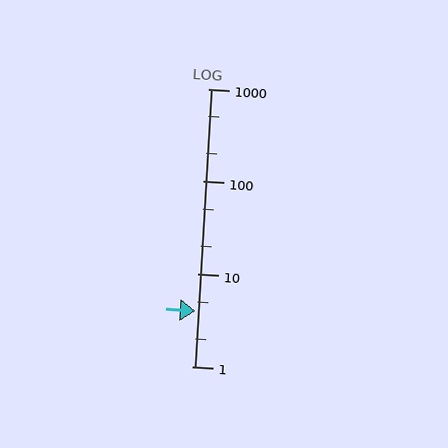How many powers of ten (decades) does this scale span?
The scale spans 3 decades, from 1 to 1000.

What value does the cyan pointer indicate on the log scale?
The pointer indicates approximately 4.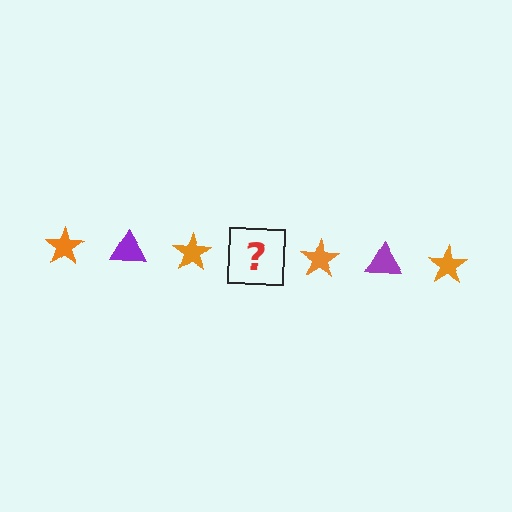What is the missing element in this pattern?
The missing element is a purple triangle.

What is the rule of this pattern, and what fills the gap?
The rule is that the pattern alternates between orange star and purple triangle. The gap should be filled with a purple triangle.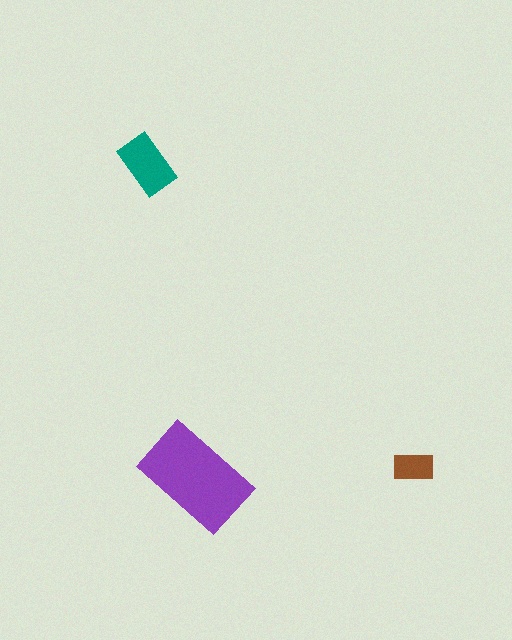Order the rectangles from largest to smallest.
the purple one, the teal one, the brown one.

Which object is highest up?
The teal rectangle is topmost.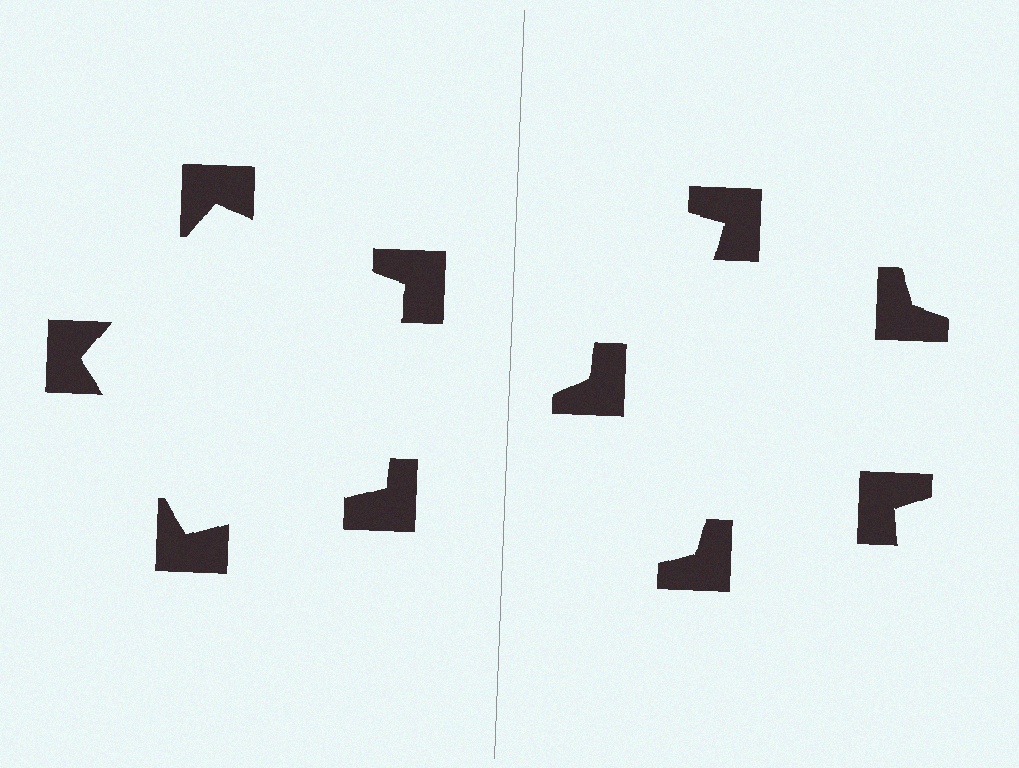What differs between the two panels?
The notched squares are positioned identically on both sides; only the wedge orientations differ. On the left they align to a pentagon; on the right they are misaligned.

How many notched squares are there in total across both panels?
10 — 5 on each side.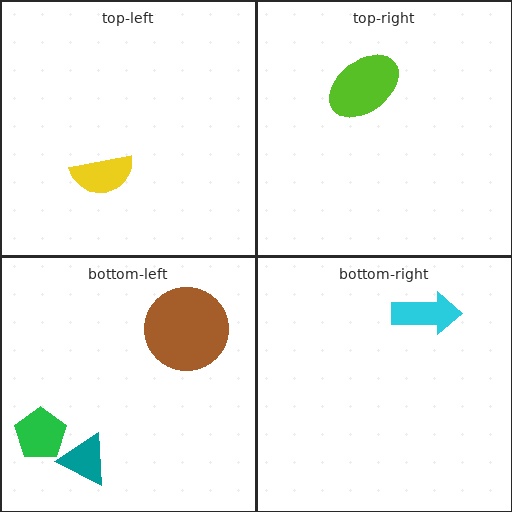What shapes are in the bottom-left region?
The green pentagon, the brown circle, the teal triangle.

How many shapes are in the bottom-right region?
1.